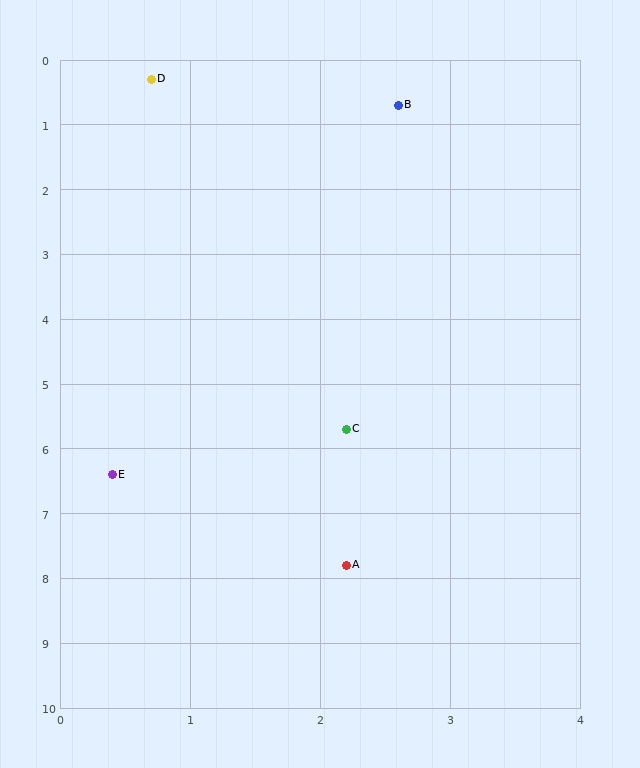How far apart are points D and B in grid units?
Points D and B are about 1.9 grid units apart.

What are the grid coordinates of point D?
Point D is at approximately (0.7, 0.3).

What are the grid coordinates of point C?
Point C is at approximately (2.2, 5.7).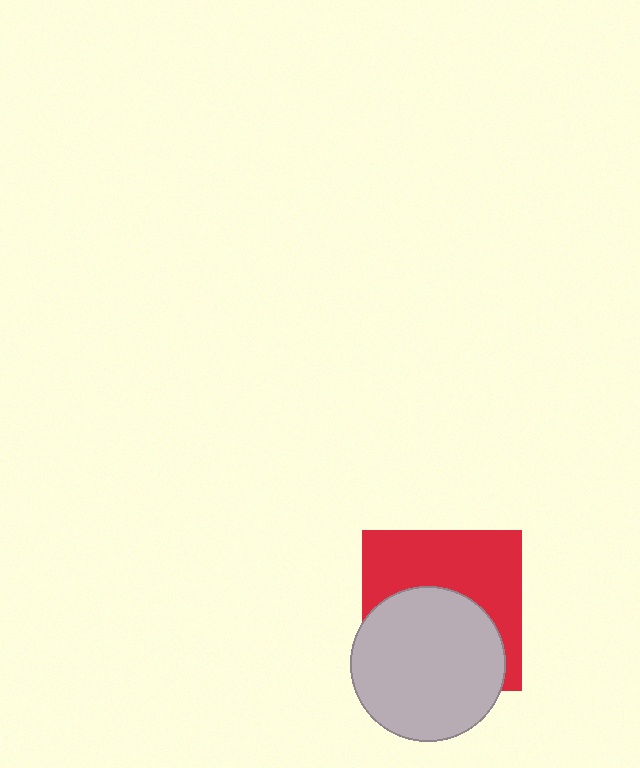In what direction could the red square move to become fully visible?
The red square could move up. That would shift it out from behind the light gray circle entirely.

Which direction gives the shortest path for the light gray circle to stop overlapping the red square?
Moving down gives the shortest separation.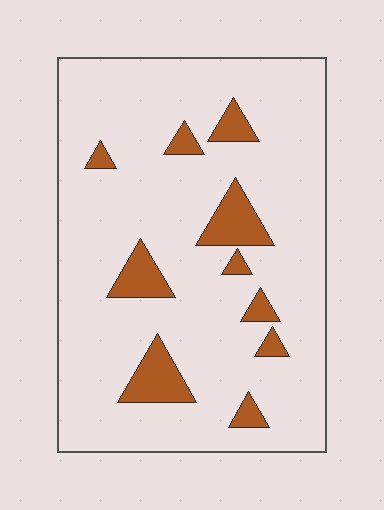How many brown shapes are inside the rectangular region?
10.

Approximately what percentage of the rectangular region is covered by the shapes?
Approximately 10%.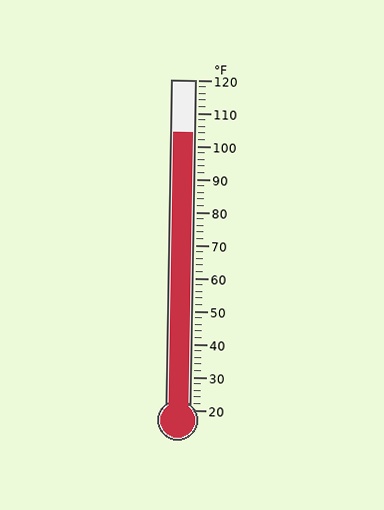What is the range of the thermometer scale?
The thermometer scale ranges from 20°F to 120°F.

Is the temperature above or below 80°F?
The temperature is above 80°F.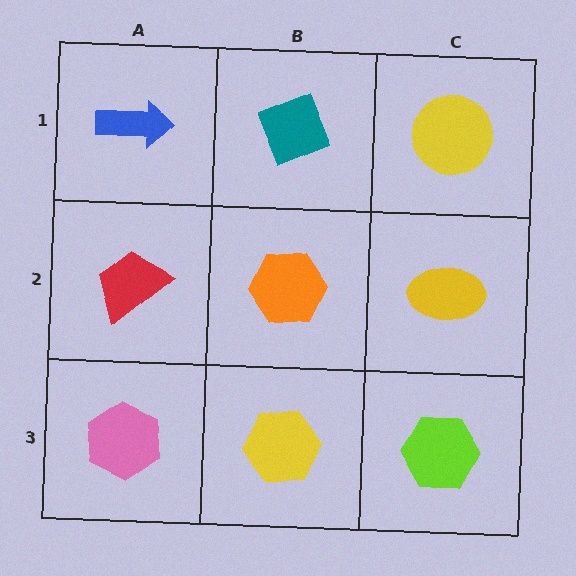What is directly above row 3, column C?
A yellow ellipse.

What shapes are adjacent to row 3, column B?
An orange hexagon (row 2, column B), a pink hexagon (row 3, column A), a lime hexagon (row 3, column C).